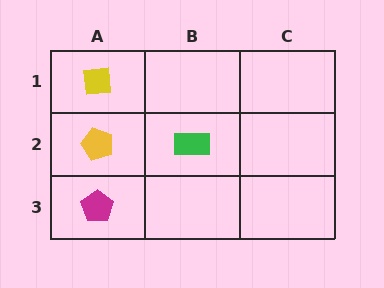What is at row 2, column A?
A yellow pentagon.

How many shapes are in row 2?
2 shapes.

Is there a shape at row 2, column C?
No, that cell is empty.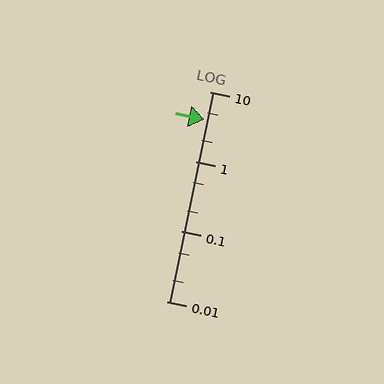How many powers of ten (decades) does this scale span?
The scale spans 3 decades, from 0.01 to 10.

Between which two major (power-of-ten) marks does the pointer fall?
The pointer is between 1 and 10.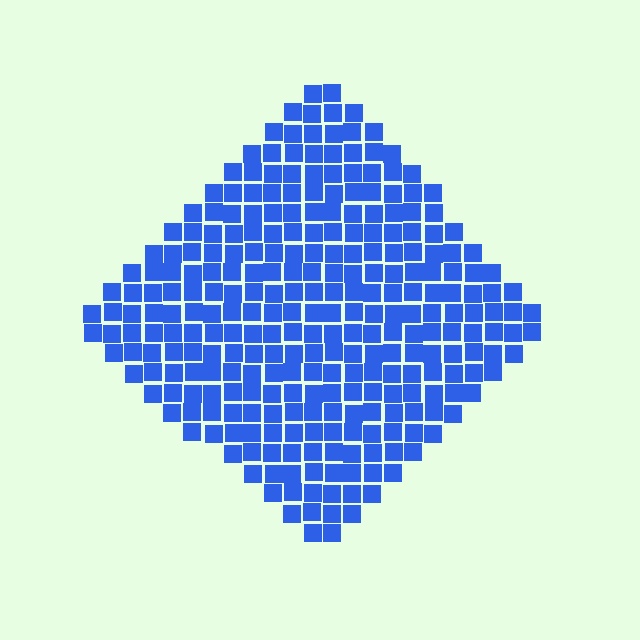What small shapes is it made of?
It is made of small squares.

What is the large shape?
The large shape is a diamond.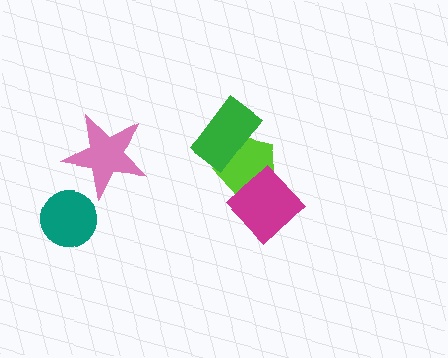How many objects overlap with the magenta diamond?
1 object overlaps with the magenta diamond.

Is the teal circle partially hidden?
No, no other shape covers it.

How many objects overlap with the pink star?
0 objects overlap with the pink star.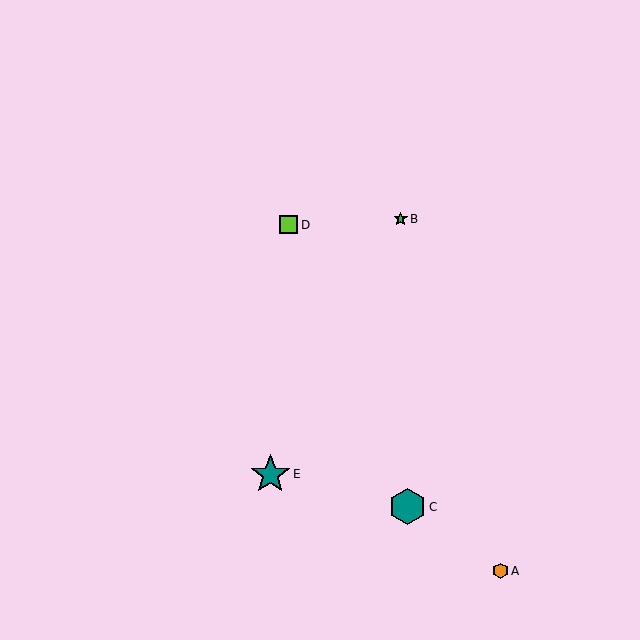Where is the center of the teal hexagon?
The center of the teal hexagon is at (408, 507).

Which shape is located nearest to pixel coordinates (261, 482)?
The teal star (labeled E) at (270, 474) is nearest to that location.